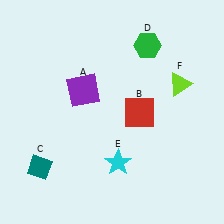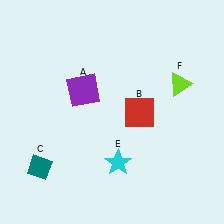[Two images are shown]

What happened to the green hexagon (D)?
The green hexagon (D) was removed in Image 2. It was in the top-right area of Image 1.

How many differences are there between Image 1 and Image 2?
There is 1 difference between the two images.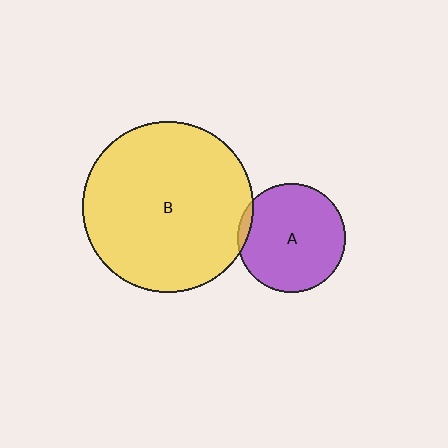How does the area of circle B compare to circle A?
Approximately 2.5 times.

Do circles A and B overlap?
Yes.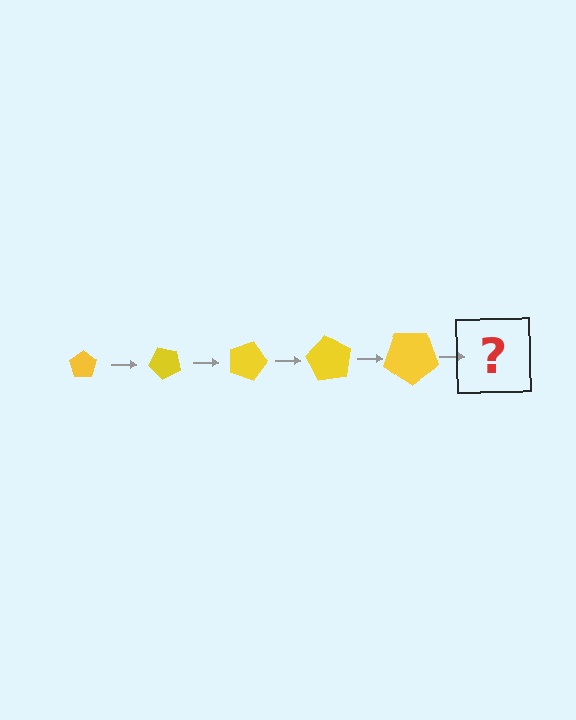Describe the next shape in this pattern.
It should be a pentagon, larger than the previous one and rotated 225 degrees from the start.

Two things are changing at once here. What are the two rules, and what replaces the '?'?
The two rules are that the pentagon grows larger each step and it rotates 45 degrees each step. The '?' should be a pentagon, larger than the previous one and rotated 225 degrees from the start.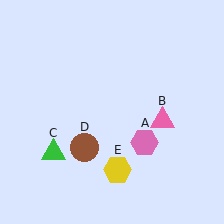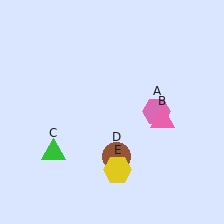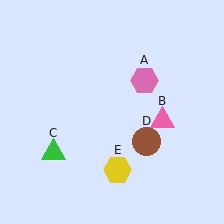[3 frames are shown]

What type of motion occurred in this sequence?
The pink hexagon (object A), brown circle (object D) rotated counterclockwise around the center of the scene.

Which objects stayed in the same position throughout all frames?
Pink triangle (object B) and green triangle (object C) and yellow hexagon (object E) remained stationary.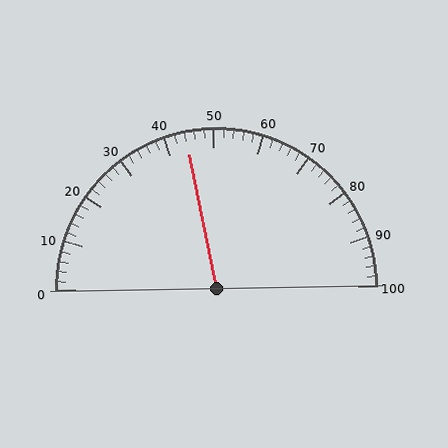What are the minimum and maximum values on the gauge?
The gauge ranges from 0 to 100.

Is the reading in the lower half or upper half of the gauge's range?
The reading is in the lower half of the range (0 to 100).